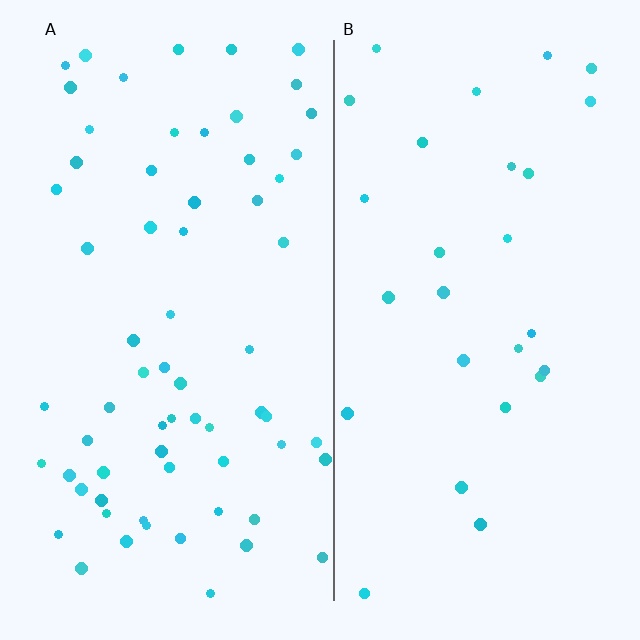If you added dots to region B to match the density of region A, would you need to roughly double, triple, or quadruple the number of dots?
Approximately double.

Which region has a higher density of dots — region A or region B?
A (the left).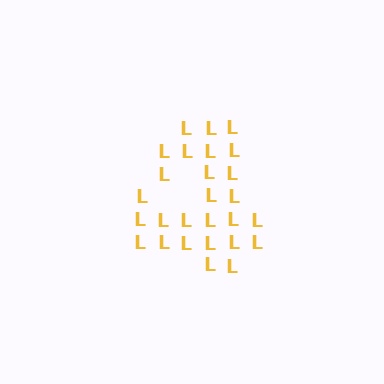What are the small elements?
The small elements are letter L's.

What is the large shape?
The large shape is the digit 4.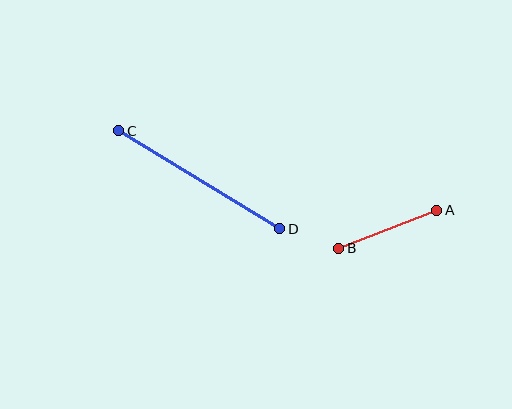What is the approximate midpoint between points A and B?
The midpoint is at approximately (388, 229) pixels.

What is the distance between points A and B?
The distance is approximately 105 pixels.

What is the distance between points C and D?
The distance is approximately 189 pixels.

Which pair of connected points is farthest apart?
Points C and D are farthest apart.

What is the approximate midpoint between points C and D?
The midpoint is at approximately (199, 180) pixels.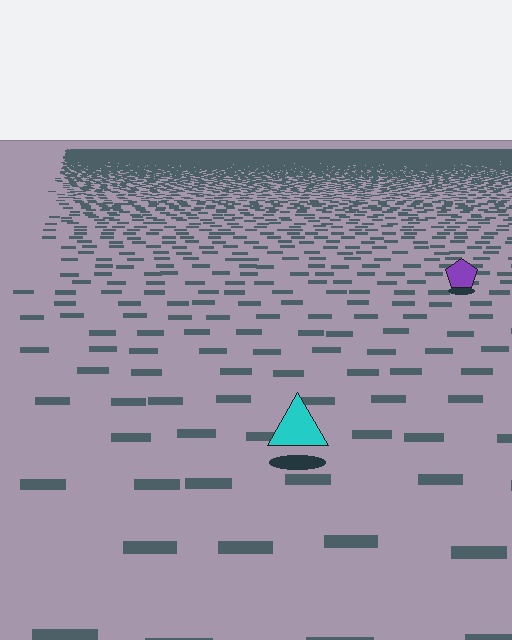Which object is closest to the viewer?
The cyan triangle is closest. The texture marks near it are larger and more spread out.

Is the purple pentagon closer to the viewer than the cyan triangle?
No. The cyan triangle is closer — you can tell from the texture gradient: the ground texture is coarser near it.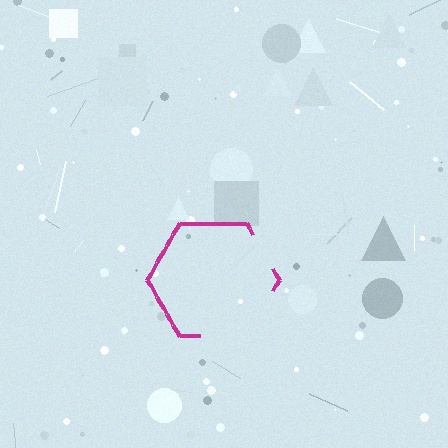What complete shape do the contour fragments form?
The contour fragments form a hexagon.